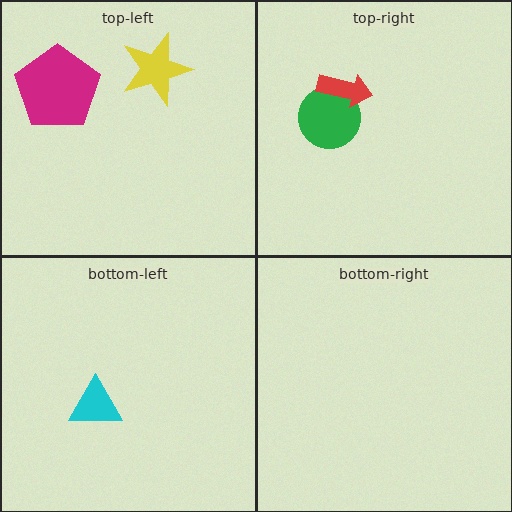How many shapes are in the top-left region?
2.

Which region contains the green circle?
The top-right region.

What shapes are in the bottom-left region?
The cyan triangle.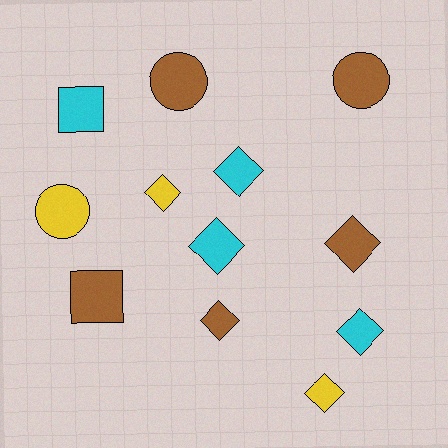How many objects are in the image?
There are 12 objects.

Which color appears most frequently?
Brown, with 5 objects.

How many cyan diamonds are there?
There are 3 cyan diamonds.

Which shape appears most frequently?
Diamond, with 7 objects.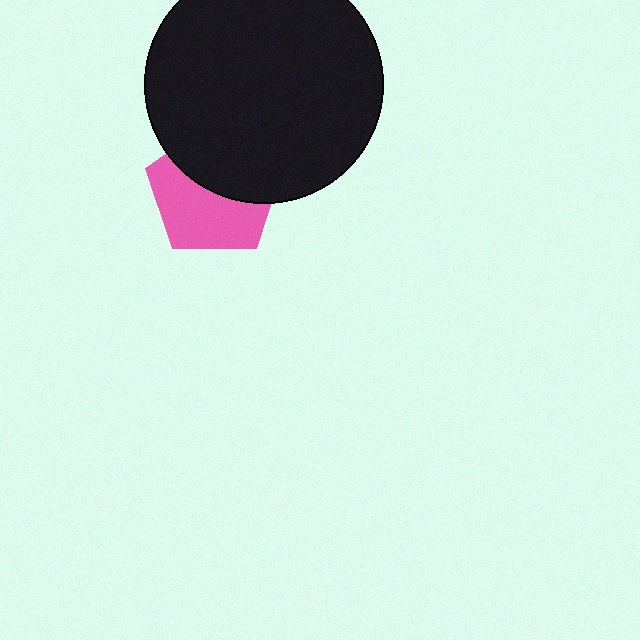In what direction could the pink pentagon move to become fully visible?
The pink pentagon could move down. That would shift it out from behind the black circle entirely.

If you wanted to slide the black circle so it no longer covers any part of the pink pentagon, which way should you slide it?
Slide it up — that is the most direct way to separate the two shapes.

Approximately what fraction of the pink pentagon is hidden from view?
Roughly 46% of the pink pentagon is hidden behind the black circle.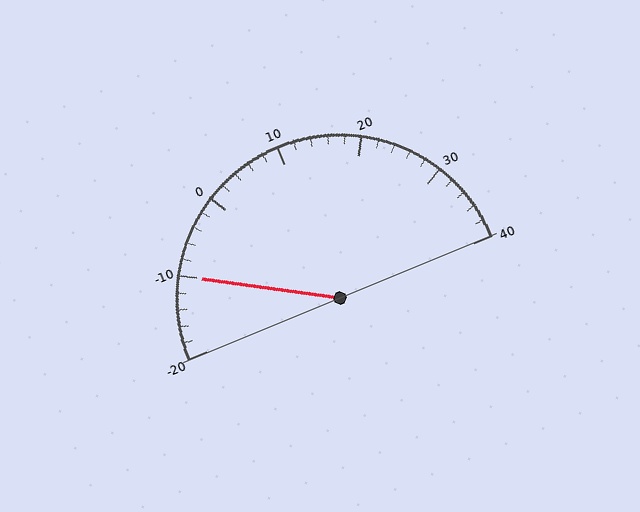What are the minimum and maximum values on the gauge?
The gauge ranges from -20 to 40.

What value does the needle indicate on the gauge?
The needle indicates approximately -10.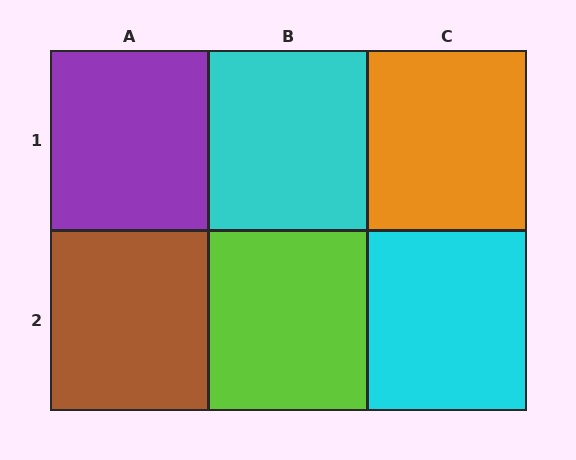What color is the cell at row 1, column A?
Purple.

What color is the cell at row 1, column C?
Orange.